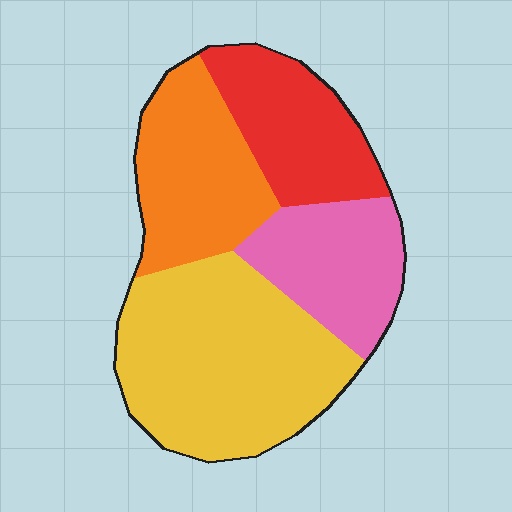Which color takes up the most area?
Yellow, at roughly 40%.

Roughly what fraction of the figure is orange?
Orange takes up about one fifth (1/5) of the figure.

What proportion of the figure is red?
Red takes up about one fifth (1/5) of the figure.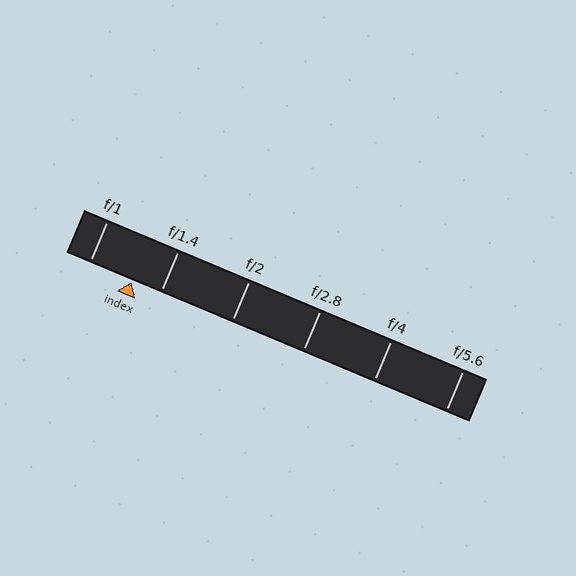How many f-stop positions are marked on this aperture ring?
There are 6 f-stop positions marked.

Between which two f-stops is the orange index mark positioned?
The index mark is between f/1 and f/1.4.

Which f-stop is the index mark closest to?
The index mark is closest to f/1.4.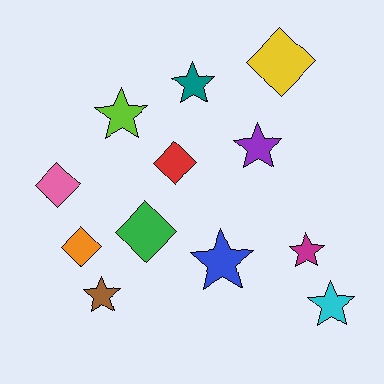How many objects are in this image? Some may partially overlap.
There are 12 objects.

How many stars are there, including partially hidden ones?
There are 7 stars.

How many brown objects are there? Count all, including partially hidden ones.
There is 1 brown object.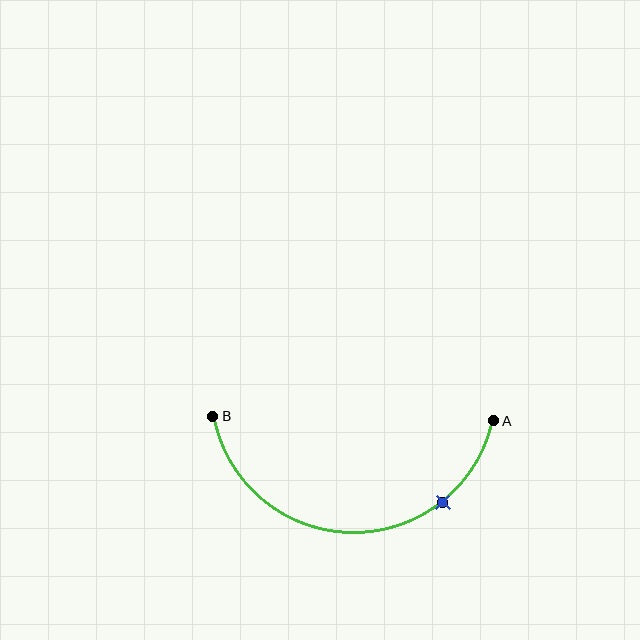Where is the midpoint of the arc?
The arc midpoint is the point on the curve farthest from the straight line joining A and B. It sits below that line.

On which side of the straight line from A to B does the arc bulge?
The arc bulges below the straight line connecting A and B.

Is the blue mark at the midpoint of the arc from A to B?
No. The blue mark lies on the arc but is closer to endpoint A. The arc midpoint would be at the point on the curve equidistant along the arc from both A and B.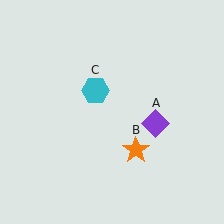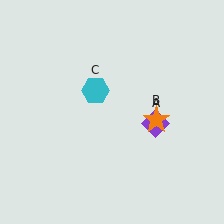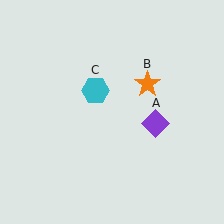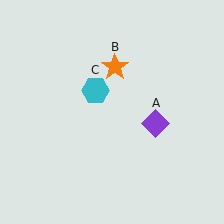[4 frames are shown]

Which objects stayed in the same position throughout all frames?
Purple diamond (object A) and cyan hexagon (object C) remained stationary.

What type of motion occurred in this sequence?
The orange star (object B) rotated counterclockwise around the center of the scene.